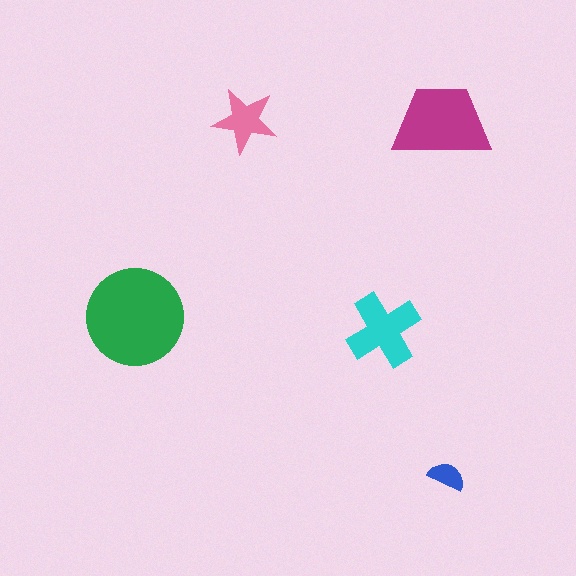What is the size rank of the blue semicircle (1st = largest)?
5th.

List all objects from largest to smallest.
The green circle, the magenta trapezoid, the cyan cross, the pink star, the blue semicircle.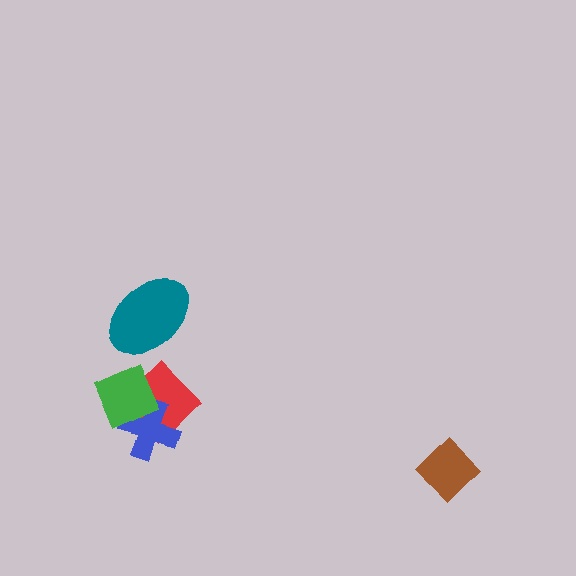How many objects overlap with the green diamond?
2 objects overlap with the green diamond.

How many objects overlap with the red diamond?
2 objects overlap with the red diamond.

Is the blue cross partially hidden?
Yes, it is partially covered by another shape.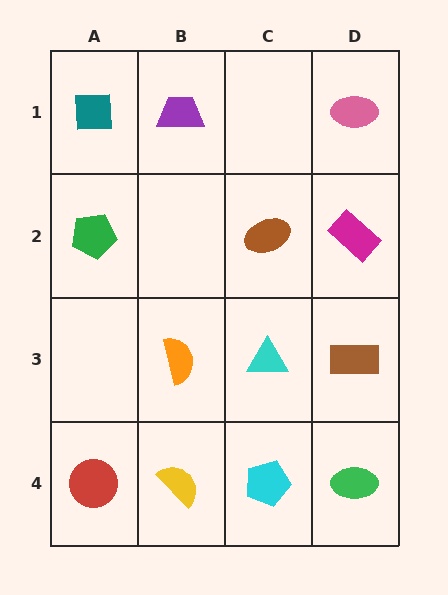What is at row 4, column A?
A red circle.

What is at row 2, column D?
A magenta rectangle.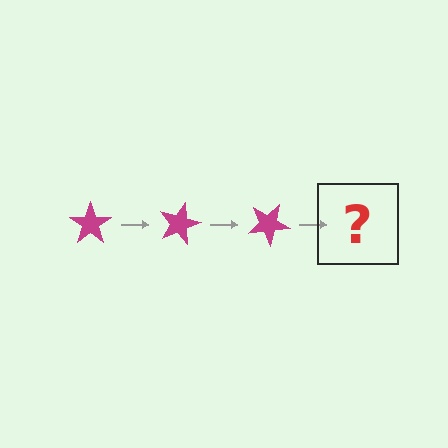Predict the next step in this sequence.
The next step is a magenta star rotated 45 degrees.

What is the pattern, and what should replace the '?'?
The pattern is that the star rotates 15 degrees each step. The '?' should be a magenta star rotated 45 degrees.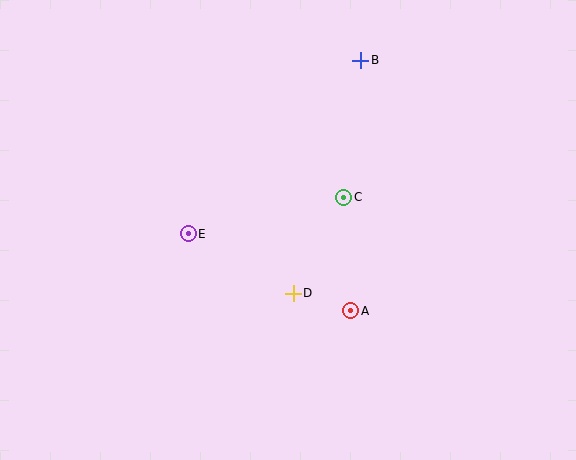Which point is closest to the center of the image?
Point D at (293, 293) is closest to the center.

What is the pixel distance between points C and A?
The distance between C and A is 113 pixels.